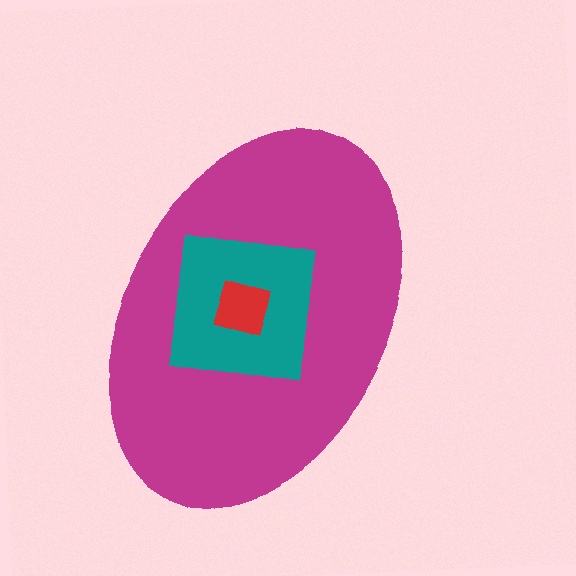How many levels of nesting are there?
3.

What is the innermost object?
The red square.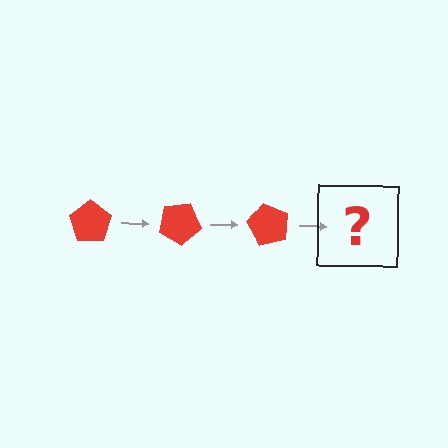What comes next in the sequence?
The next element should be a red pentagon rotated 90 degrees.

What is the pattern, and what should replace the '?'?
The pattern is that the pentagon rotates 30 degrees each step. The '?' should be a red pentagon rotated 90 degrees.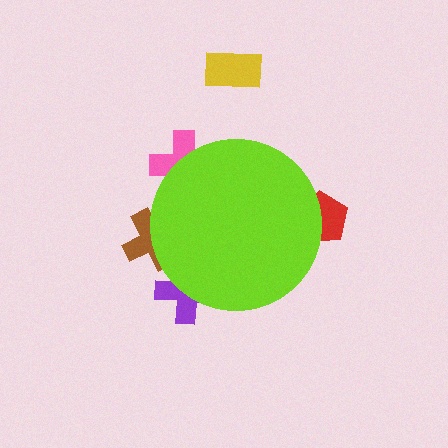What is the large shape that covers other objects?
A lime circle.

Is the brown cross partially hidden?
Yes, the brown cross is partially hidden behind the lime circle.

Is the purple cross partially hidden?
Yes, the purple cross is partially hidden behind the lime circle.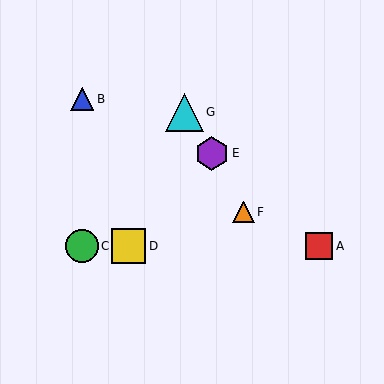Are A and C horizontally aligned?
Yes, both are at y≈246.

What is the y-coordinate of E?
Object E is at y≈153.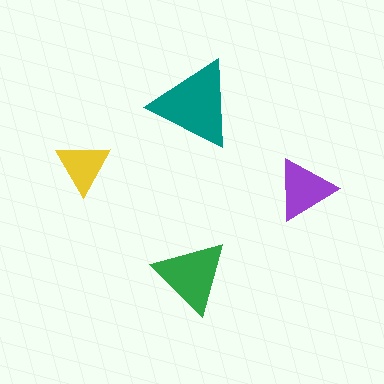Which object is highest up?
The teal triangle is topmost.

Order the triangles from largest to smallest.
the teal one, the green one, the purple one, the yellow one.